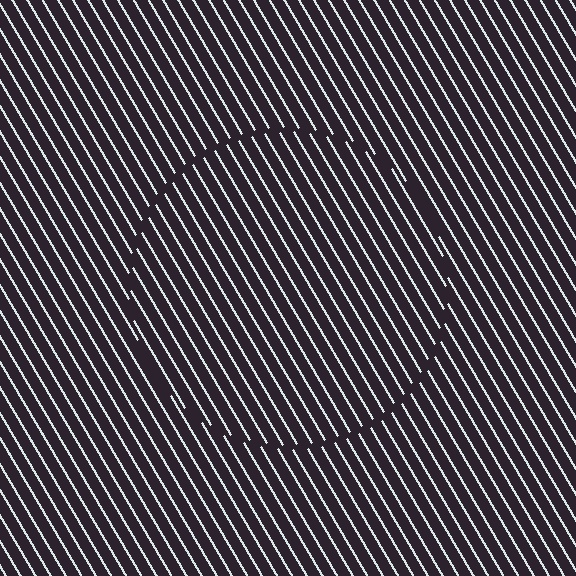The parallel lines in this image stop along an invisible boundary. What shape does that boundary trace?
An illusory circle. The interior of the shape contains the same grating, shifted by half a period — the contour is defined by the phase discontinuity where line-ends from the inner and outer gratings abut.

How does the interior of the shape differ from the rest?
The interior of the shape contains the same grating, shifted by half a period — the contour is defined by the phase discontinuity where line-ends from the inner and outer gratings abut.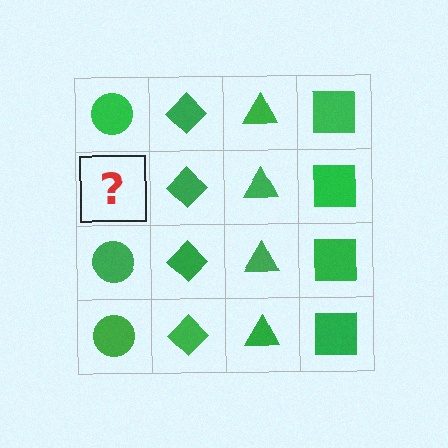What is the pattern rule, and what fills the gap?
The rule is that each column has a consistent shape. The gap should be filled with a green circle.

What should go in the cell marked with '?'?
The missing cell should contain a green circle.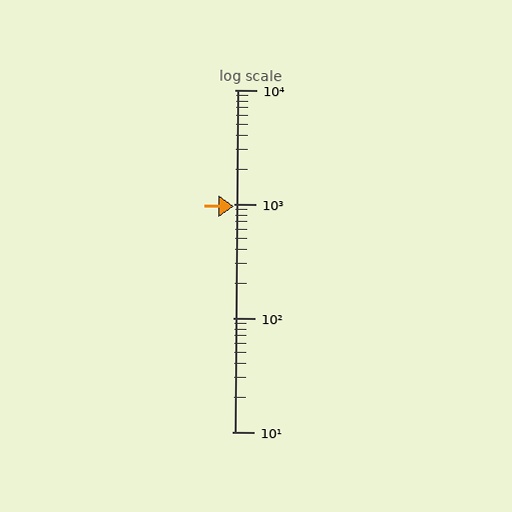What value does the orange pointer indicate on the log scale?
The pointer indicates approximately 950.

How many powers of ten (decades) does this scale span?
The scale spans 3 decades, from 10 to 10000.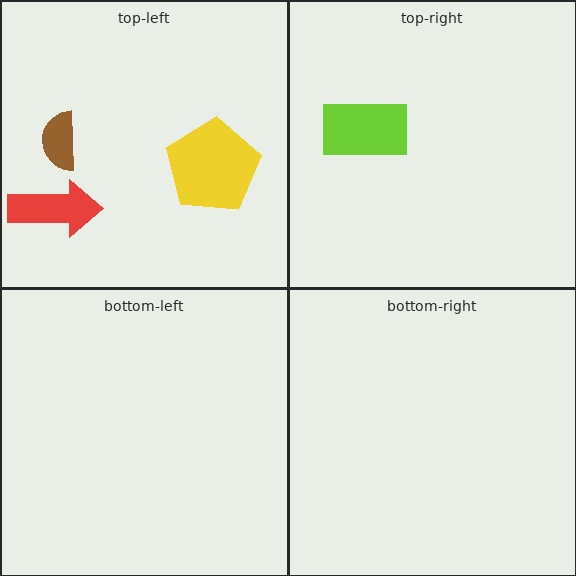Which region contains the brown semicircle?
The top-left region.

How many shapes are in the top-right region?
1.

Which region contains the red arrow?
The top-left region.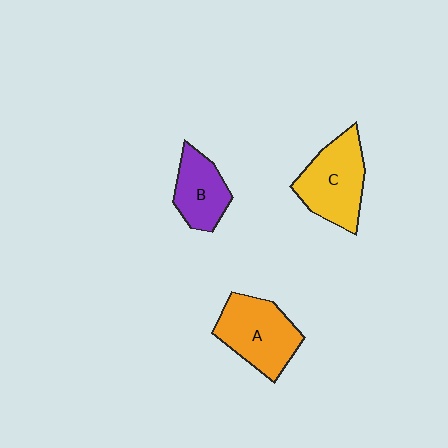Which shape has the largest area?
Shape C (yellow).